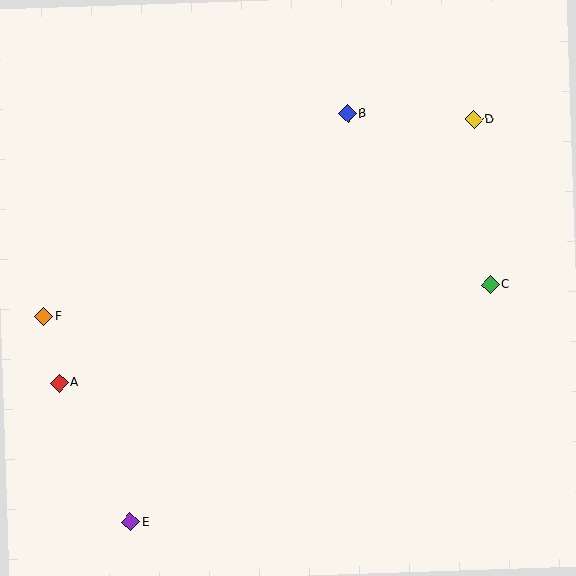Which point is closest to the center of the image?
Point B at (347, 114) is closest to the center.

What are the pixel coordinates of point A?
Point A is at (59, 383).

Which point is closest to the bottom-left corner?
Point E is closest to the bottom-left corner.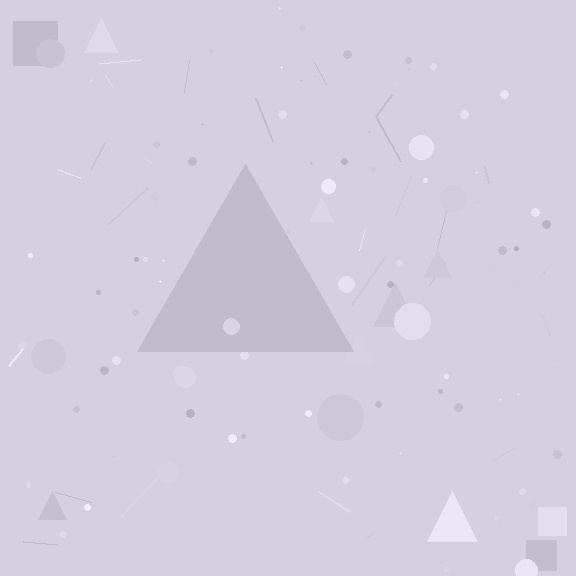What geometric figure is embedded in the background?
A triangle is embedded in the background.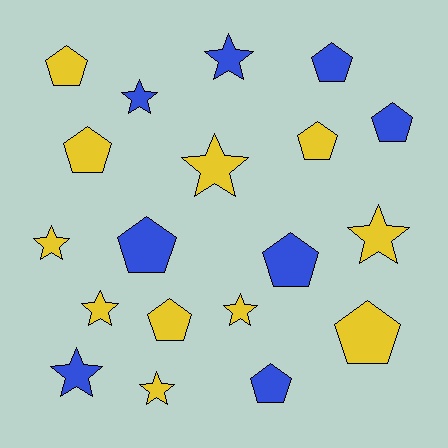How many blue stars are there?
There are 3 blue stars.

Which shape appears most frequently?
Pentagon, with 10 objects.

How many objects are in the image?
There are 19 objects.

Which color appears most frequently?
Yellow, with 11 objects.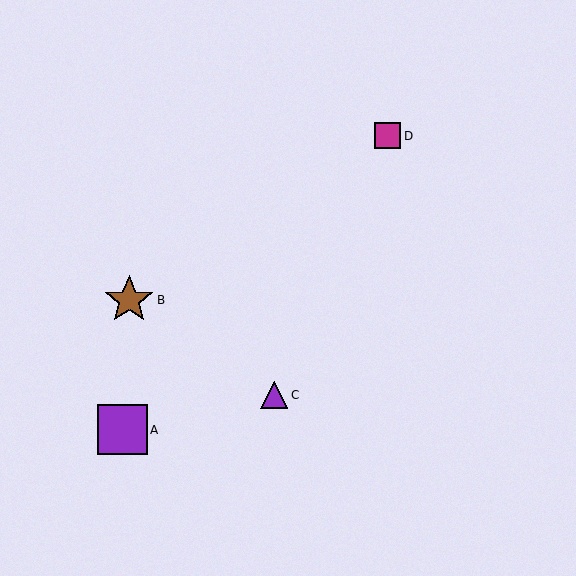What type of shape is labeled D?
Shape D is a magenta square.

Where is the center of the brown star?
The center of the brown star is at (129, 300).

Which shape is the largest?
The purple square (labeled A) is the largest.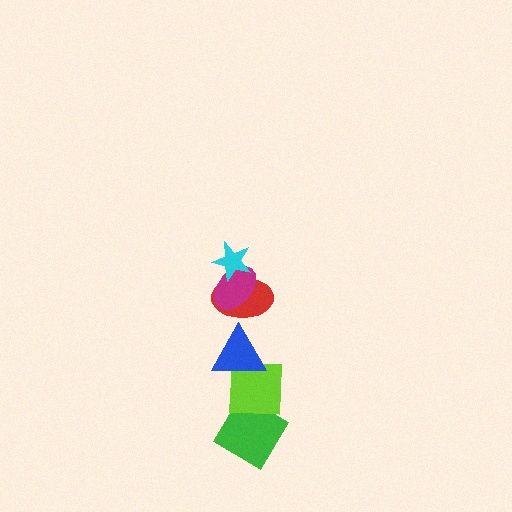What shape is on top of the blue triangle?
The red ellipse is on top of the blue triangle.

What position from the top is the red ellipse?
The red ellipse is 3rd from the top.